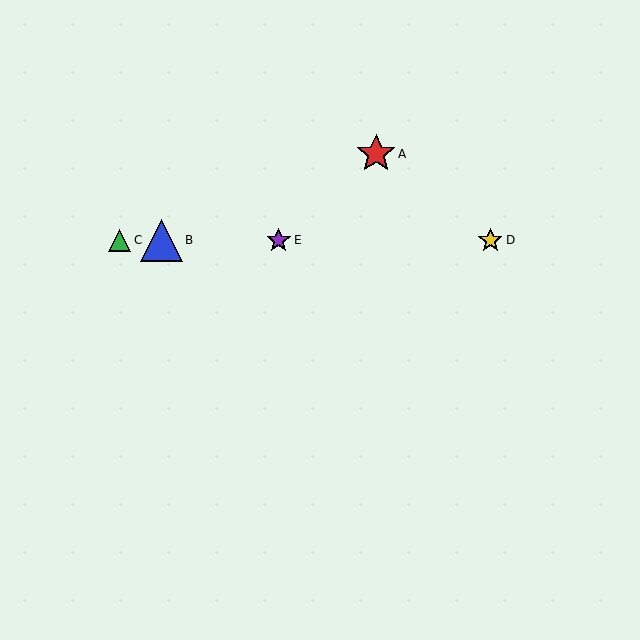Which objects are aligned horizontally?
Objects B, C, D, E are aligned horizontally.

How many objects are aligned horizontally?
4 objects (B, C, D, E) are aligned horizontally.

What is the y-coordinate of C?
Object C is at y≈240.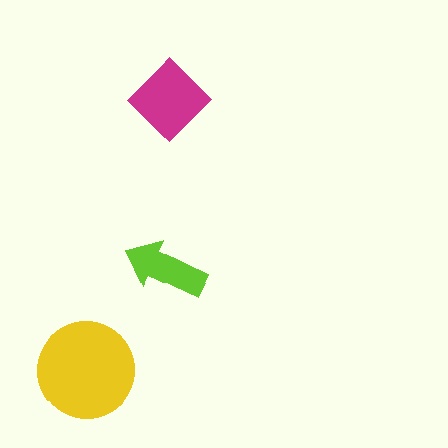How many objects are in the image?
There are 3 objects in the image.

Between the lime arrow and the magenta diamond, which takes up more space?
The magenta diamond.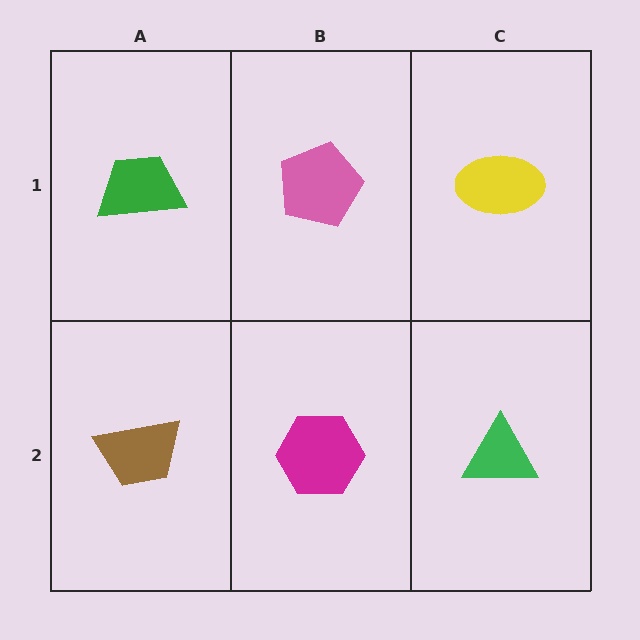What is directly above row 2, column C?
A yellow ellipse.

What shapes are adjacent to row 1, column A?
A brown trapezoid (row 2, column A), a pink pentagon (row 1, column B).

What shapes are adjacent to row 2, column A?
A green trapezoid (row 1, column A), a magenta hexagon (row 2, column B).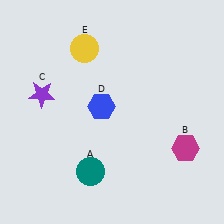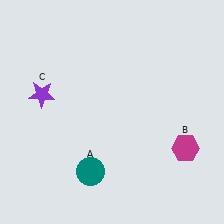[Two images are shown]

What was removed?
The yellow circle (E), the blue hexagon (D) were removed in Image 2.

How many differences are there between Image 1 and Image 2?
There are 2 differences between the two images.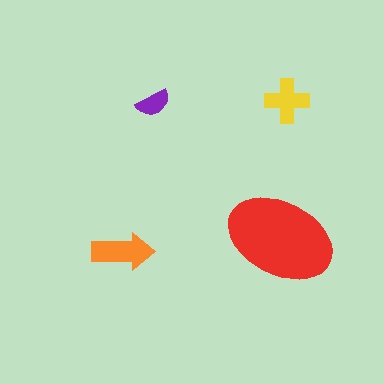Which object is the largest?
The red ellipse.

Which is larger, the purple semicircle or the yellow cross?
The yellow cross.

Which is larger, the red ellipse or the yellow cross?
The red ellipse.